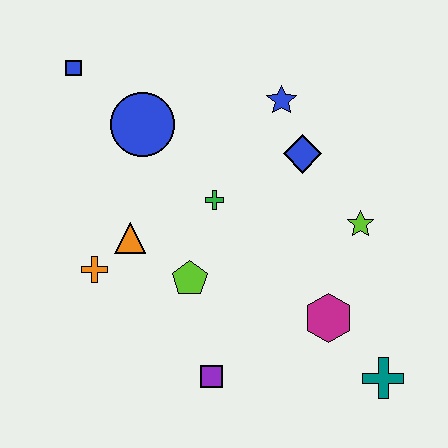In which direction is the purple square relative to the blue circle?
The purple square is below the blue circle.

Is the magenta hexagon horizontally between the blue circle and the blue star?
No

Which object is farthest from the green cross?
The teal cross is farthest from the green cross.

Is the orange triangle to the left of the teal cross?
Yes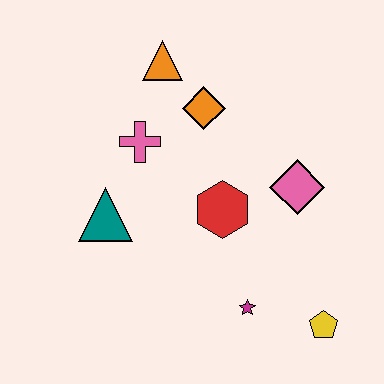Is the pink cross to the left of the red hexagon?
Yes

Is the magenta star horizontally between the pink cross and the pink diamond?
Yes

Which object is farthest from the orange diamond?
The yellow pentagon is farthest from the orange diamond.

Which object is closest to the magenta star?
The yellow pentagon is closest to the magenta star.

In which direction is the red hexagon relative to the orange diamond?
The red hexagon is below the orange diamond.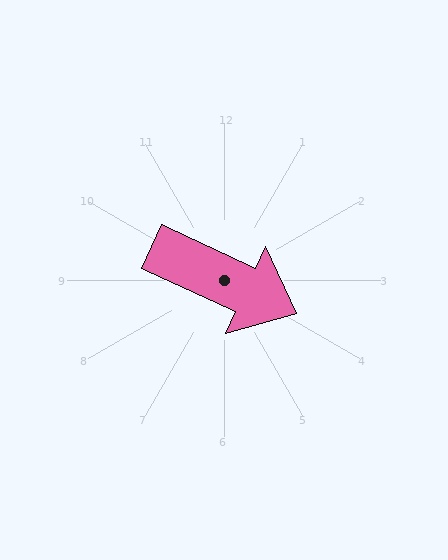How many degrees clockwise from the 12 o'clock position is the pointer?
Approximately 115 degrees.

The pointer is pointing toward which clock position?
Roughly 4 o'clock.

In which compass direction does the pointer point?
Southeast.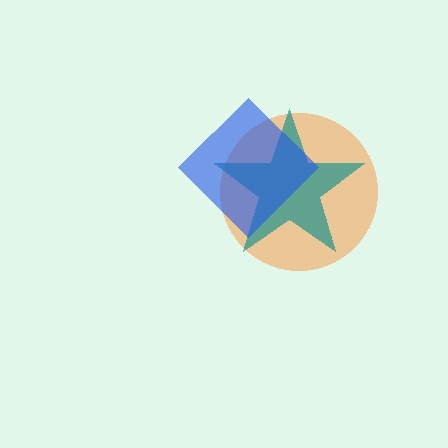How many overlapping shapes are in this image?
There are 3 overlapping shapes in the image.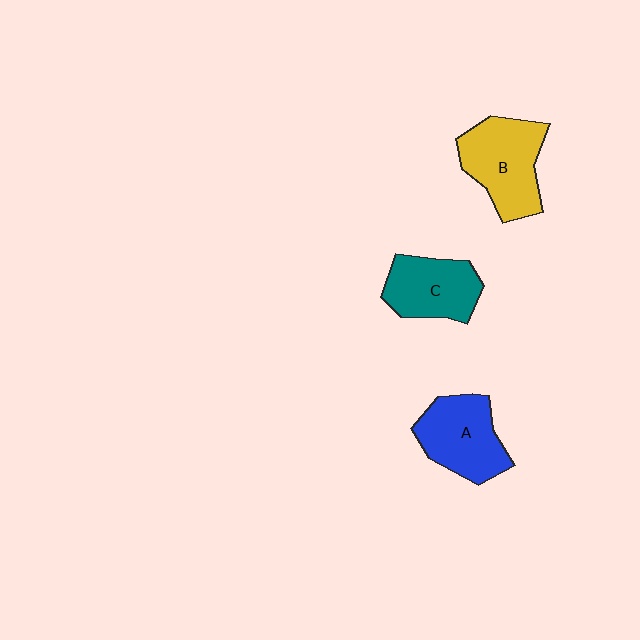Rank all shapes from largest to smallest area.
From largest to smallest: B (yellow), A (blue), C (teal).